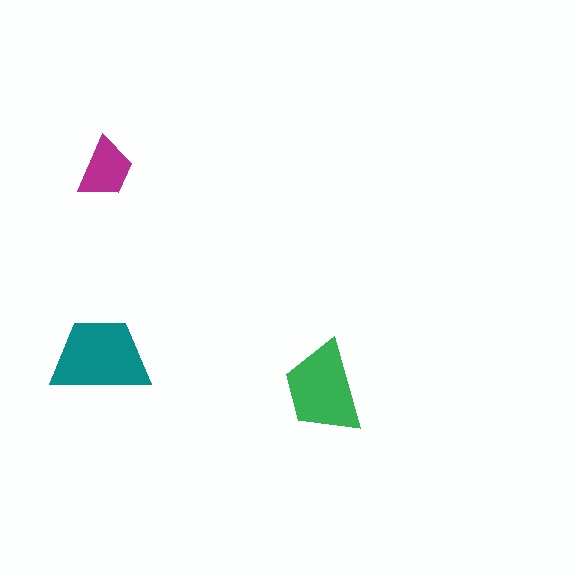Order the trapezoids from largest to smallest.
the teal one, the green one, the magenta one.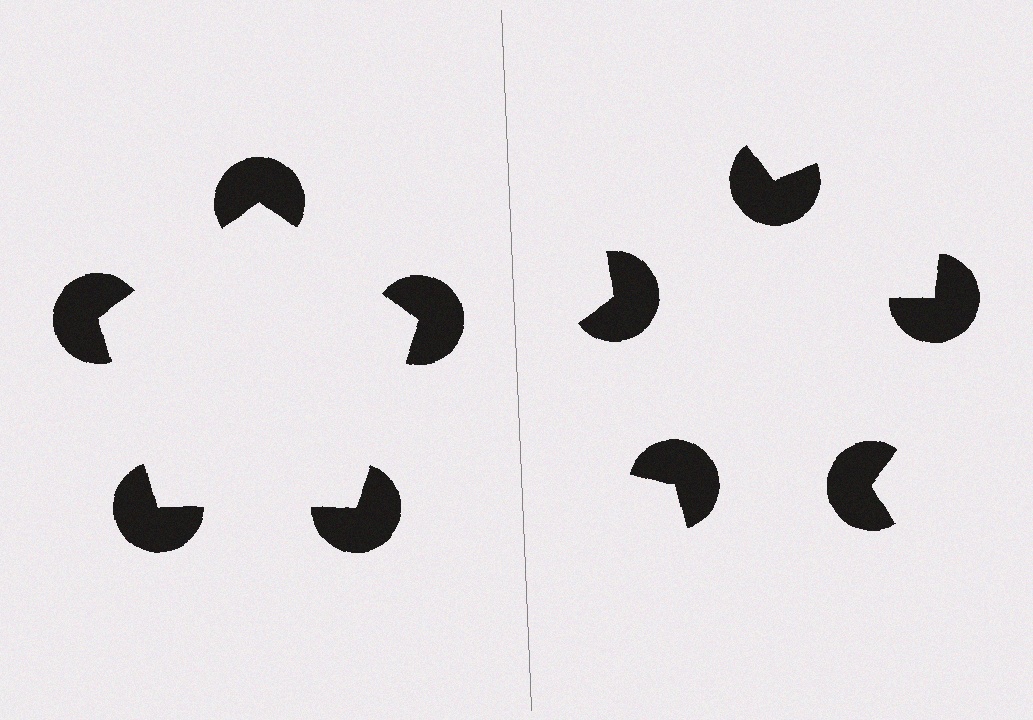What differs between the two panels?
The pac-man discs are positioned identically on both sides; only the wedge orientations differ. On the left they align to a pentagon; on the right they are misaligned.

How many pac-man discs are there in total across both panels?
10 — 5 on each side.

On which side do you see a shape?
An illusory pentagon appears on the left side. On the right side the wedge cuts are rotated, so no coherent shape forms.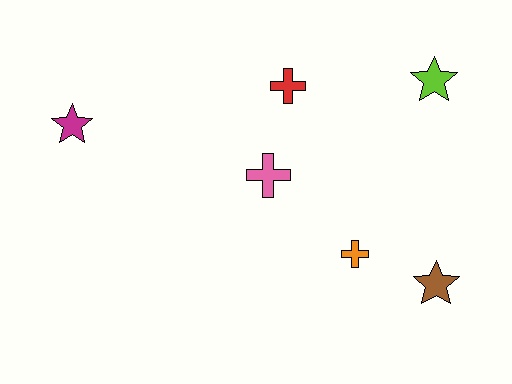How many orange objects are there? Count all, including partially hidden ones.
There is 1 orange object.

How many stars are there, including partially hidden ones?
There are 3 stars.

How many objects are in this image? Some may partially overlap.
There are 6 objects.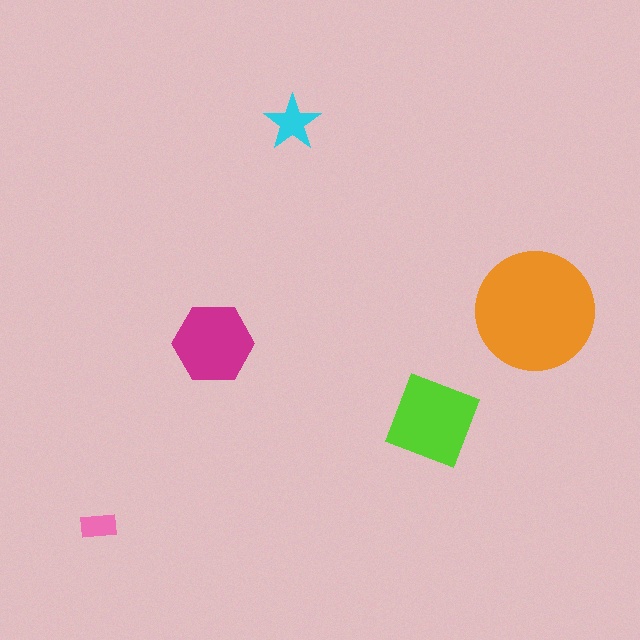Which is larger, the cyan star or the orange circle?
The orange circle.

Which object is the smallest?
The pink rectangle.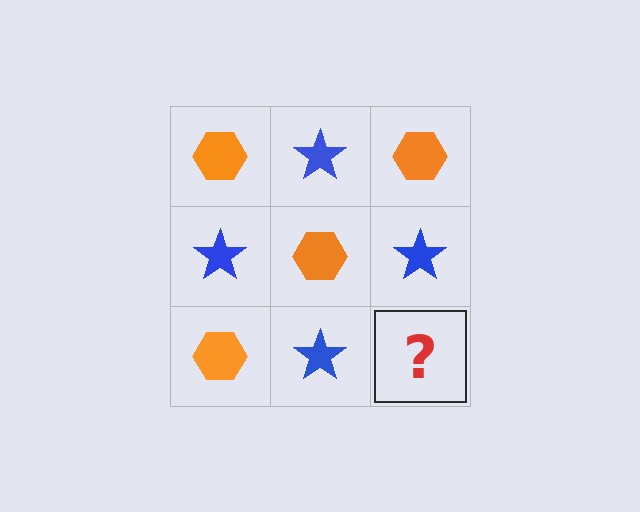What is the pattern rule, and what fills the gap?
The rule is that it alternates orange hexagon and blue star in a checkerboard pattern. The gap should be filled with an orange hexagon.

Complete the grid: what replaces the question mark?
The question mark should be replaced with an orange hexagon.